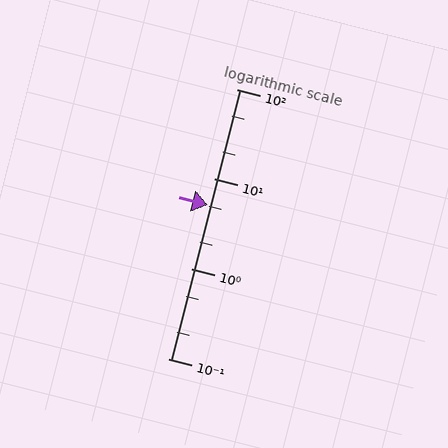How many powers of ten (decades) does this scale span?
The scale spans 3 decades, from 0.1 to 100.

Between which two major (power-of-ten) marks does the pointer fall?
The pointer is between 1 and 10.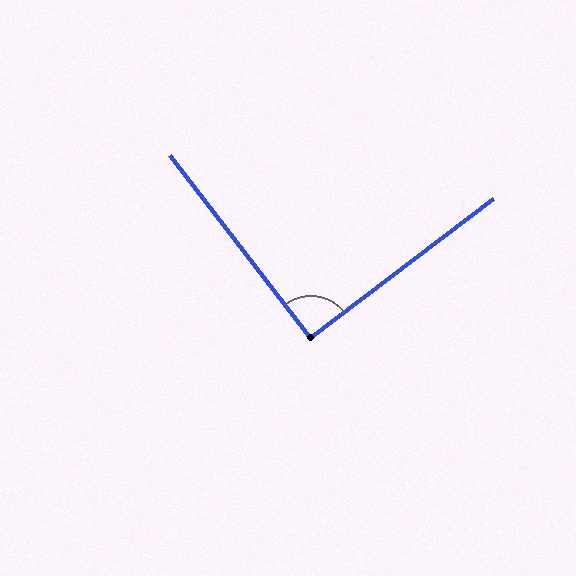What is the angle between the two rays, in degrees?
Approximately 90 degrees.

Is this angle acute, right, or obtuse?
It is approximately a right angle.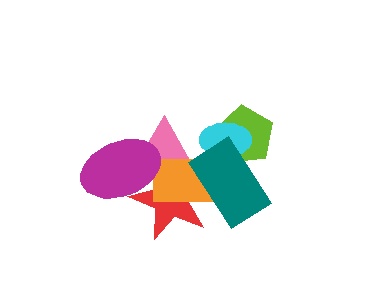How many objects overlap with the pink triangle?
3 objects overlap with the pink triangle.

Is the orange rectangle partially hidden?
Yes, it is partially covered by another shape.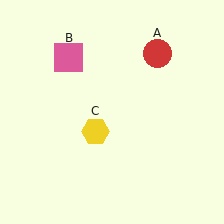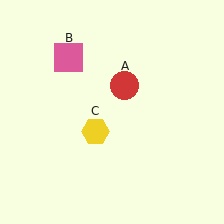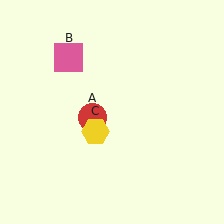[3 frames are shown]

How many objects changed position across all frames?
1 object changed position: red circle (object A).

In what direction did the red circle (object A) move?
The red circle (object A) moved down and to the left.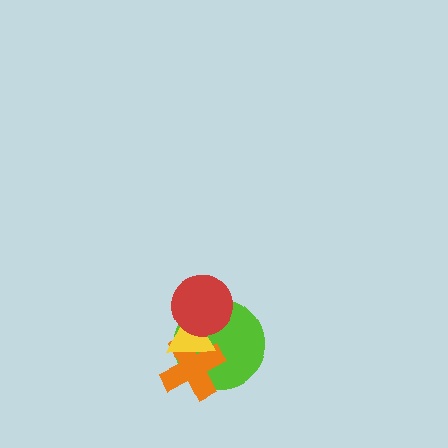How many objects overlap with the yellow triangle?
3 objects overlap with the yellow triangle.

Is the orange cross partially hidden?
Yes, it is partially covered by another shape.